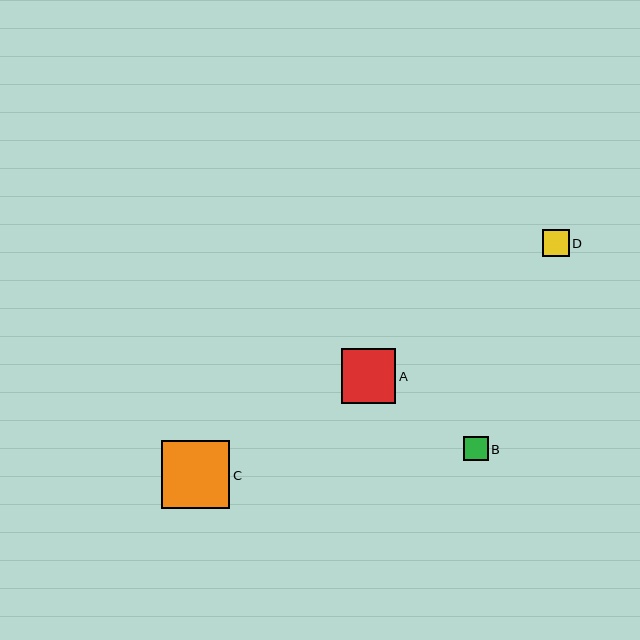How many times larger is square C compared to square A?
Square C is approximately 1.2 times the size of square A.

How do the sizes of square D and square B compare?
Square D and square B are approximately the same size.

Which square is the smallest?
Square B is the smallest with a size of approximately 25 pixels.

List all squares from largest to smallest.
From largest to smallest: C, A, D, B.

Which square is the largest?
Square C is the largest with a size of approximately 68 pixels.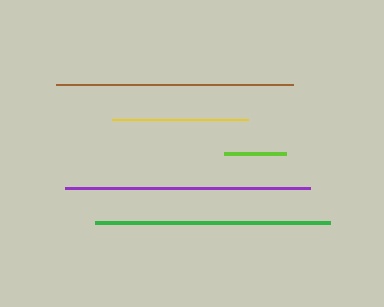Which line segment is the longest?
The purple line is the longest at approximately 245 pixels.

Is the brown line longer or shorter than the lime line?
The brown line is longer than the lime line.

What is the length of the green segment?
The green segment is approximately 235 pixels long.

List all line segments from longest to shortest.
From longest to shortest: purple, brown, green, yellow, lime.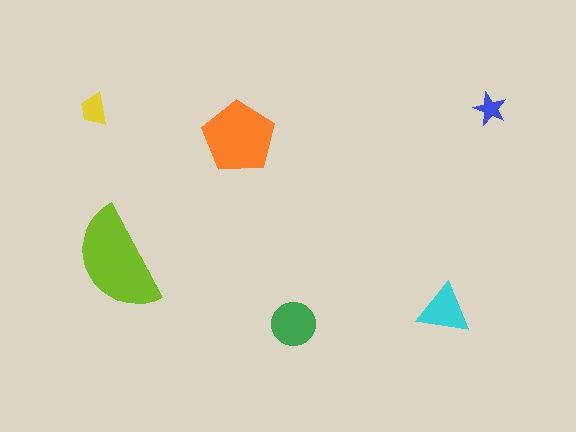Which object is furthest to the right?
The blue star is rightmost.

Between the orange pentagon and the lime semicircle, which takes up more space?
The lime semicircle.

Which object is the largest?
The lime semicircle.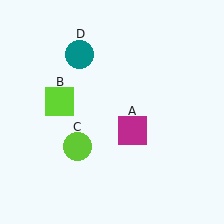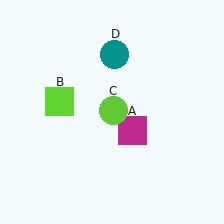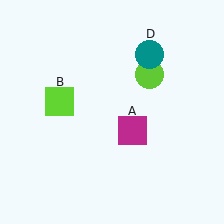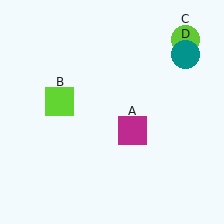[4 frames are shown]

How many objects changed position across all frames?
2 objects changed position: lime circle (object C), teal circle (object D).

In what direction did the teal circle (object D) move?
The teal circle (object D) moved right.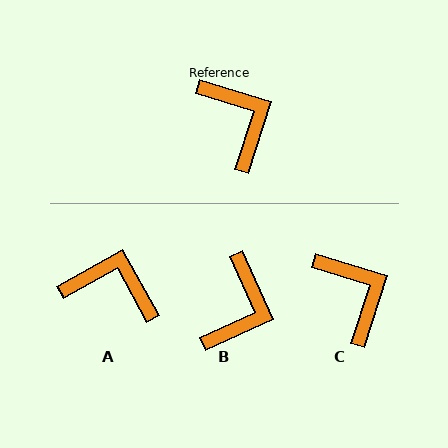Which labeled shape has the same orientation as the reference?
C.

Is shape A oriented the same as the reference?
No, it is off by about 47 degrees.